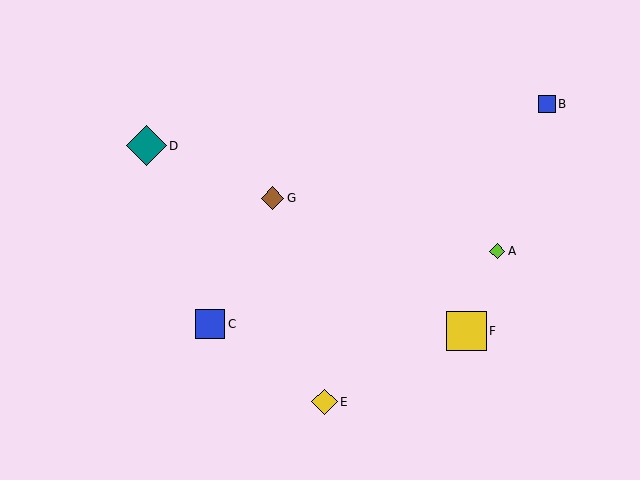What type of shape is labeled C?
Shape C is a blue square.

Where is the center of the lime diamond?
The center of the lime diamond is at (497, 251).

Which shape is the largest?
The teal diamond (labeled D) is the largest.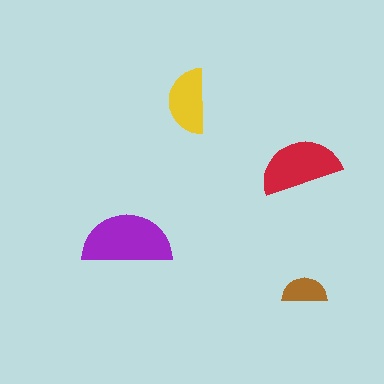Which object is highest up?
The yellow semicircle is topmost.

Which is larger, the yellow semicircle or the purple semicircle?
The purple one.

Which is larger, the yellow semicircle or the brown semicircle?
The yellow one.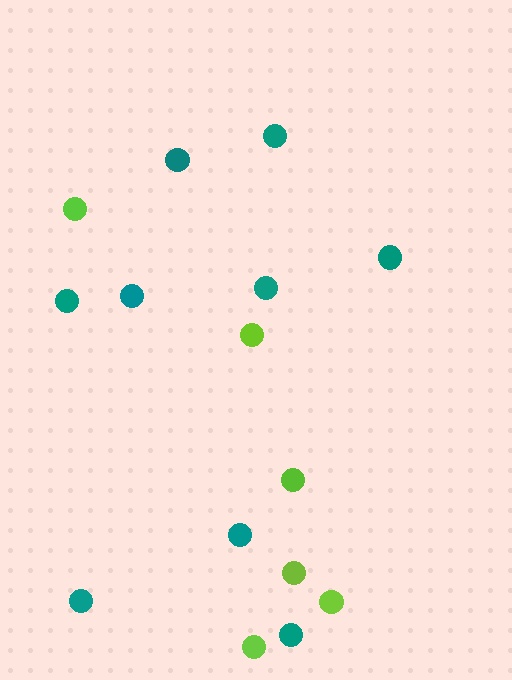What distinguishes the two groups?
There are 2 groups: one group of teal circles (9) and one group of lime circles (6).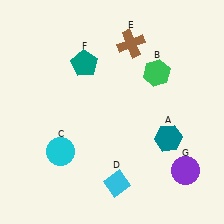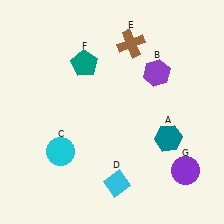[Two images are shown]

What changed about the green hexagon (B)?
In Image 1, B is green. In Image 2, it changed to purple.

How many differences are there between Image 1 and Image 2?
There is 1 difference between the two images.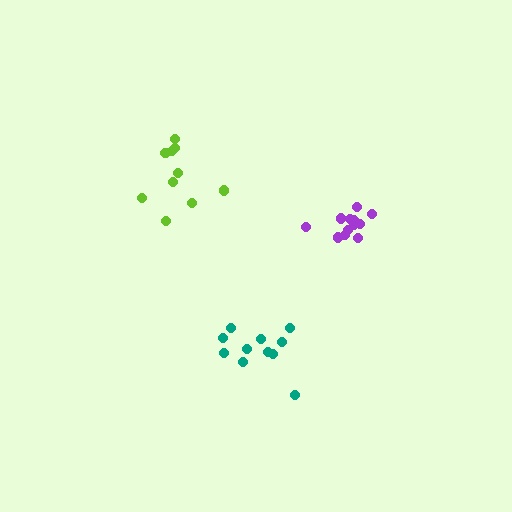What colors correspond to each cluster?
The clusters are colored: purple, teal, lime.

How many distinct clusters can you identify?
There are 3 distinct clusters.